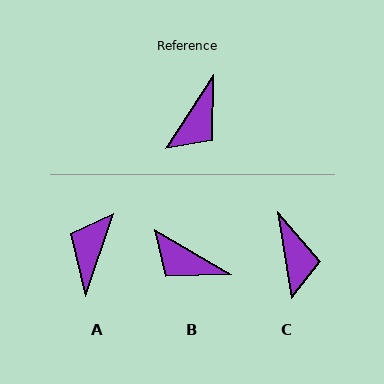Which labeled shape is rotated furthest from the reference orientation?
A, about 166 degrees away.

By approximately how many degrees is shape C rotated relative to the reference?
Approximately 42 degrees counter-clockwise.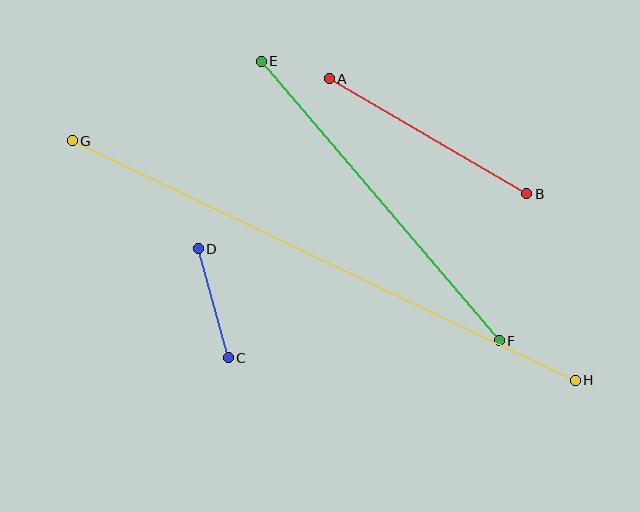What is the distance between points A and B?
The distance is approximately 229 pixels.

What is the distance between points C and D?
The distance is approximately 113 pixels.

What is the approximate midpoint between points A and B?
The midpoint is at approximately (428, 136) pixels.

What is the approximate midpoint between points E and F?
The midpoint is at approximately (380, 201) pixels.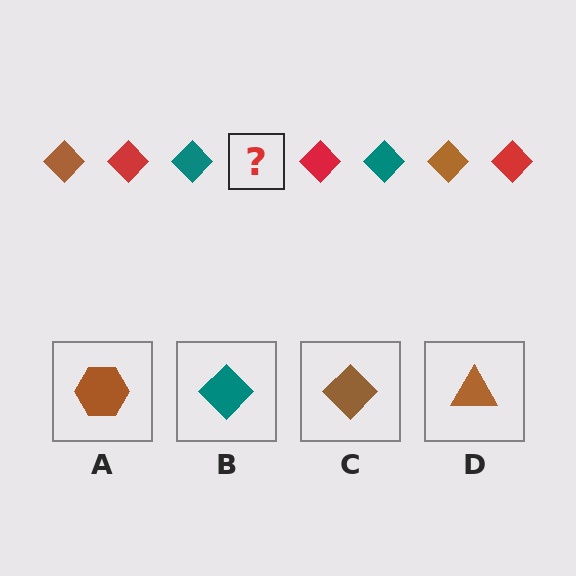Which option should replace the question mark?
Option C.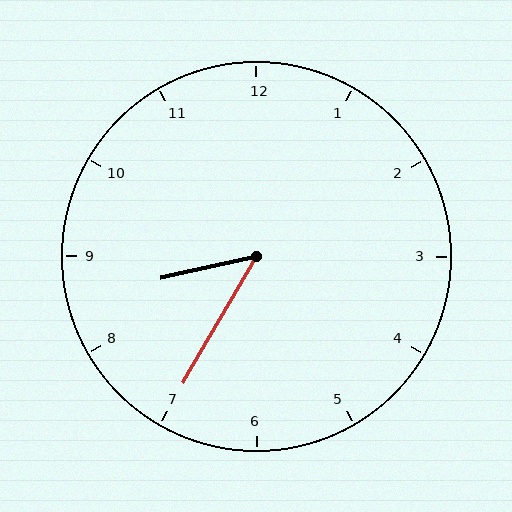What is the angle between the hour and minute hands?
Approximately 48 degrees.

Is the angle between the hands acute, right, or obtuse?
It is acute.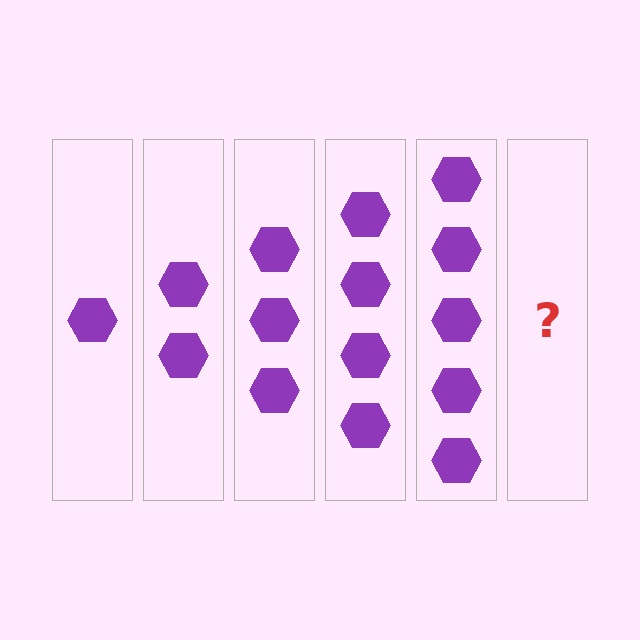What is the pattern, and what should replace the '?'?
The pattern is that each step adds one more hexagon. The '?' should be 6 hexagons.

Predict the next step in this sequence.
The next step is 6 hexagons.